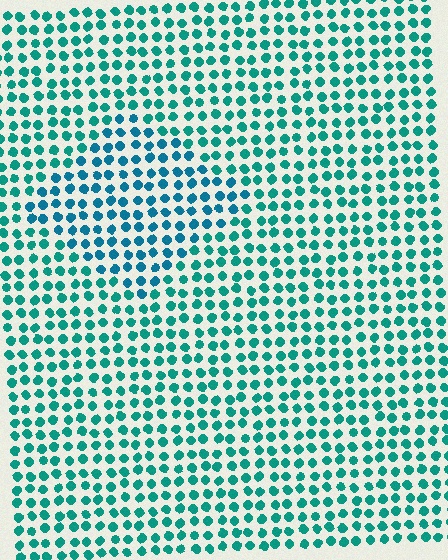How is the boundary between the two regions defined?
The boundary is defined purely by a slight shift in hue (about 23 degrees). Spacing, size, and orientation are identical on both sides.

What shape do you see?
I see a diamond.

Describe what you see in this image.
The image is filled with small teal elements in a uniform arrangement. A diamond-shaped region is visible where the elements are tinted to a slightly different hue, forming a subtle color boundary.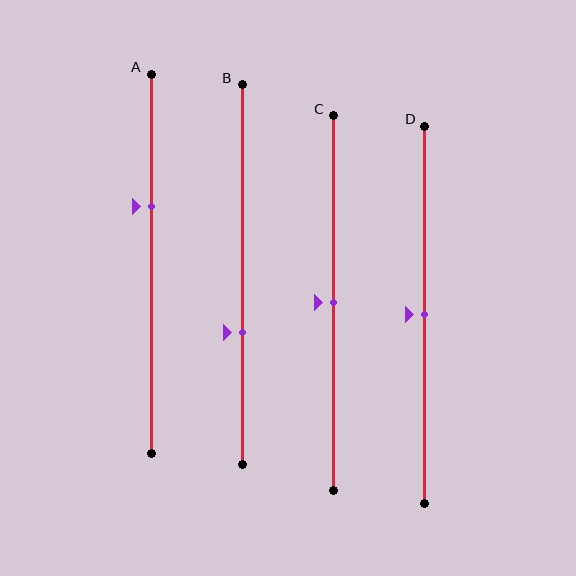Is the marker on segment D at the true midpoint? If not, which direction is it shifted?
Yes, the marker on segment D is at the true midpoint.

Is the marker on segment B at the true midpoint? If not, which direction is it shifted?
No, the marker on segment B is shifted downward by about 15% of the segment length.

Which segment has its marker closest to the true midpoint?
Segment C has its marker closest to the true midpoint.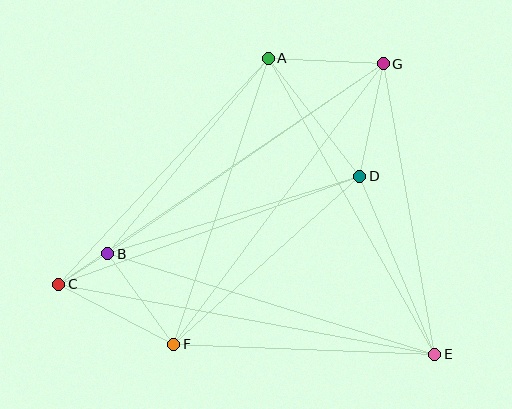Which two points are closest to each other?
Points B and C are closest to each other.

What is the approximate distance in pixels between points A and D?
The distance between A and D is approximately 149 pixels.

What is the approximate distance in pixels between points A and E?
The distance between A and E is approximately 339 pixels.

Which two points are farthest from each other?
Points C and G are farthest from each other.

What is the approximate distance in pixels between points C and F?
The distance between C and F is approximately 130 pixels.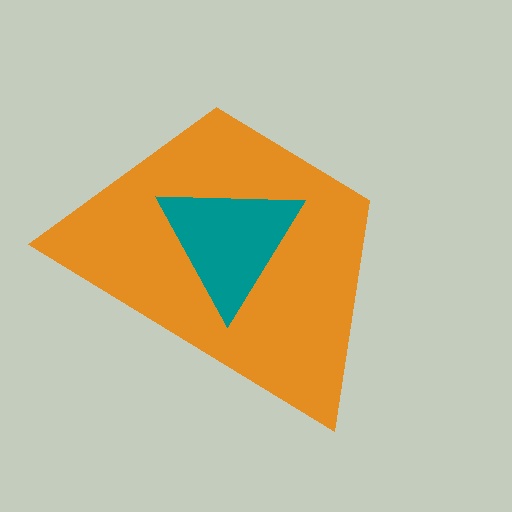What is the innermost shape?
The teal triangle.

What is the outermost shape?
The orange trapezoid.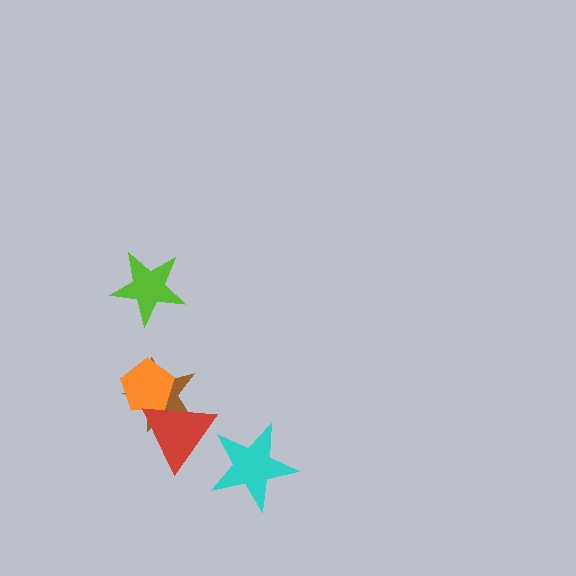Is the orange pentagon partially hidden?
Yes, it is partially covered by another shape.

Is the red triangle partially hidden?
No, no other shape covers it.